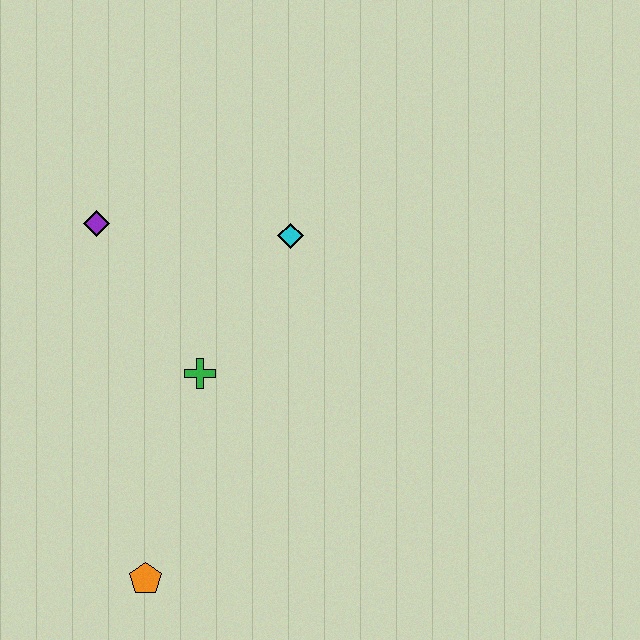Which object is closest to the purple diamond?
The green cross is closest to the purple diamond.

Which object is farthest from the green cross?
The orange pentagon is farthest from the green cross.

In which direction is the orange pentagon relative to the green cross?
The orange pentagon is below the green cross.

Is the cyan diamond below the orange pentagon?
No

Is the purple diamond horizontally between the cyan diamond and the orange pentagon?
No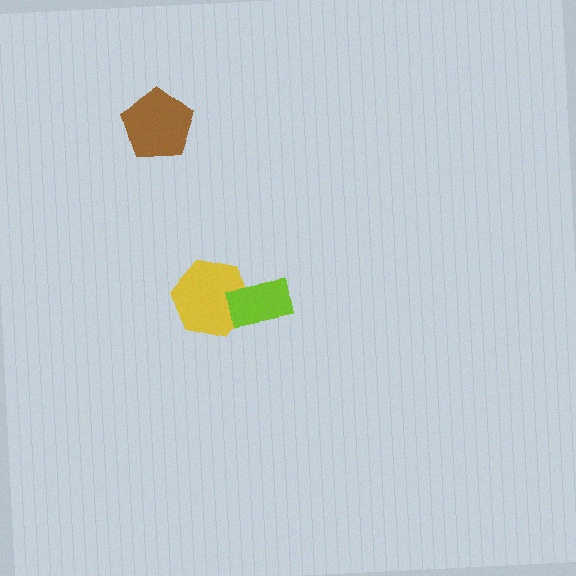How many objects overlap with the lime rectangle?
1 object overlaps with the lime rectangle.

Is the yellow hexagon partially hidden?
Yes, it is partially covered by another shape.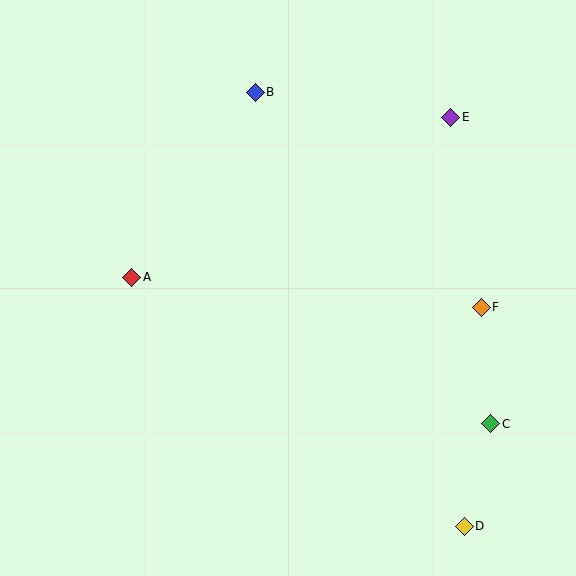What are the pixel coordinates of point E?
Point E is at (451, 117).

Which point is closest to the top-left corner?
Point B is closest to the top-left corner.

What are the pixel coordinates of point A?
Point A is at (132, 277).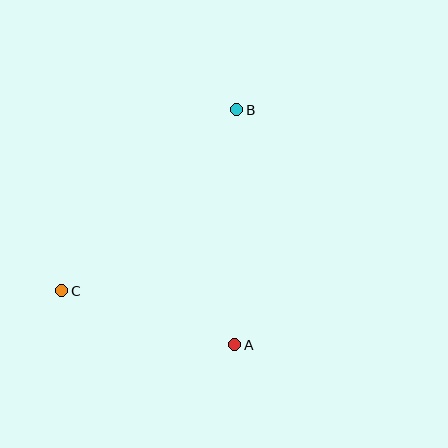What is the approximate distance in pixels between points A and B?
The distance between A and B is approximately 235 pixels.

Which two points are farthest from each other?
Points B and C are farthest from each other.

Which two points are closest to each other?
Points A and C are closest to each other.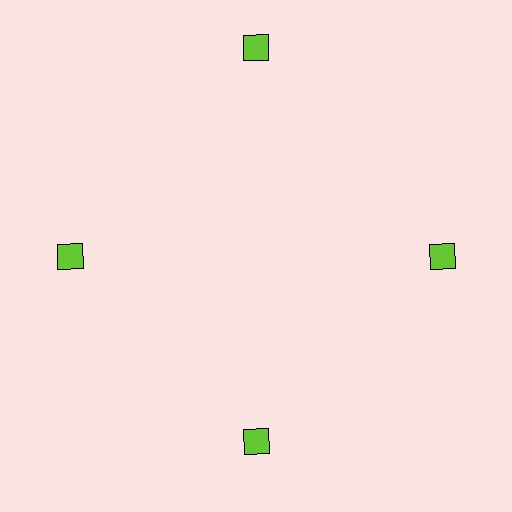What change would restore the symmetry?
The symmetry would be restored by moving it inward, back onto the ring so that all 4 diamonds sit at equal angles and equal distance from the center.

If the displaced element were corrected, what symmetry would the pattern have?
It would have 4-fold rotational symmetry — the pattern would map onto itself every 90 degrees.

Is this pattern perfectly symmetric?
No. The 4 lime diamonds are arranged in a ring, but one element near the 12 o'clock position is pushed outward from the center, breaking the 4-fold rotational symmetry.